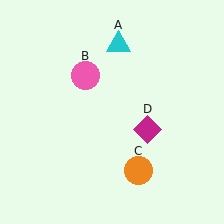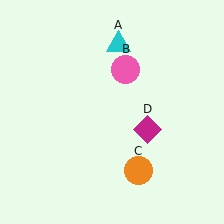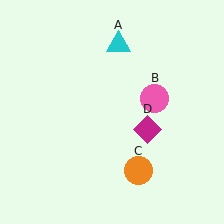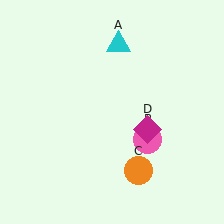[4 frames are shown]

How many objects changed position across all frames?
1 object changed position: pink circle (object B).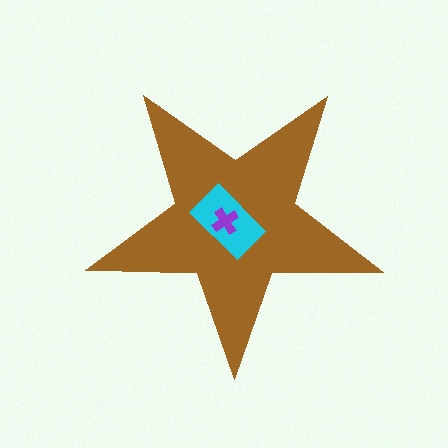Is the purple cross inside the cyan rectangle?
Yes.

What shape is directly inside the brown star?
The cyan rectangle.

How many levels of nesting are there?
3.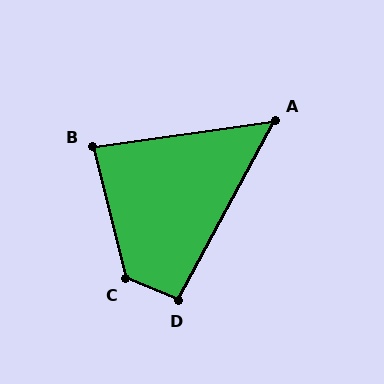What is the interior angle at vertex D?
Approximately 96 degrees (obtuse).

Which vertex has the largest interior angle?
C, at approximately 126 degrees.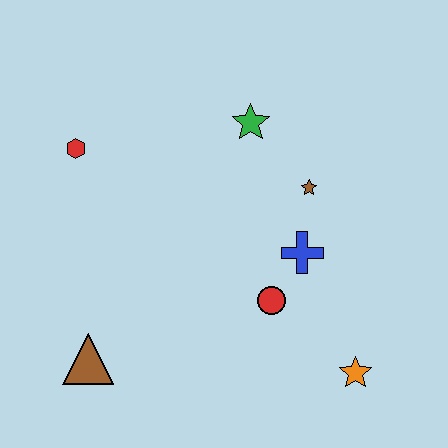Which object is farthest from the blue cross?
The red hexagon is farthest from the blue cross.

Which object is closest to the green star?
The brown star is closest to the green star.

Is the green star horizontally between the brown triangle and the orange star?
Yes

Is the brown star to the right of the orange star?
No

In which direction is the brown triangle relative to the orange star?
The brown triangle is to the left of the orange star.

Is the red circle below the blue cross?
Yes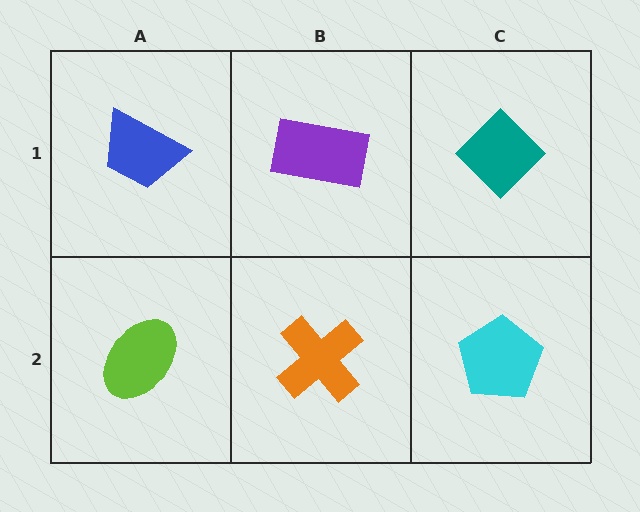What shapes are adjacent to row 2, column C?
A teal diamond (row 1, column C), an orange cross (row 2, column B).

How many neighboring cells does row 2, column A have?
2.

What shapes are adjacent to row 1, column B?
An orange cross (row 2, column B), a blue trapezoid (row 1, column A), a teal diamond (row 1, column C).